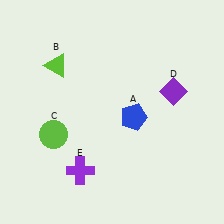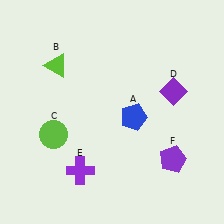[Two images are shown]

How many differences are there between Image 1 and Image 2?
There is 1 difference between the two images.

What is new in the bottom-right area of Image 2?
A purple pentagon (F) was added in the bottom-right area of Image 2.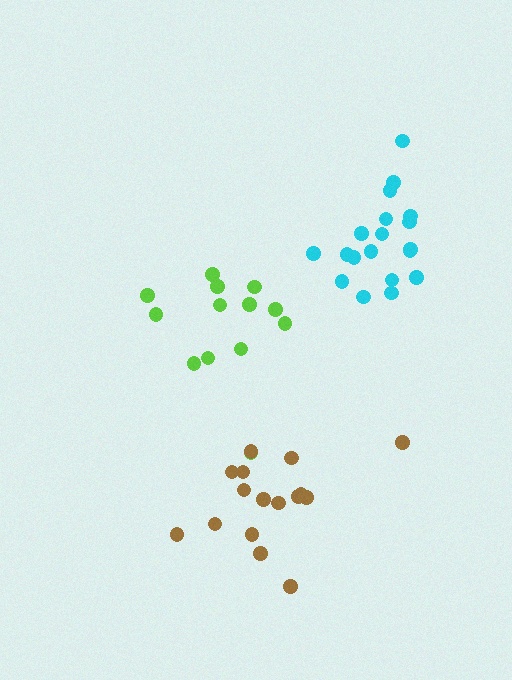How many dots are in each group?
Group 1: 13 dots, Group 2: 16 dots, Group 3: 19 dots (48 total).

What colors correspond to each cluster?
The clusters are colored: lime, brown, cyan.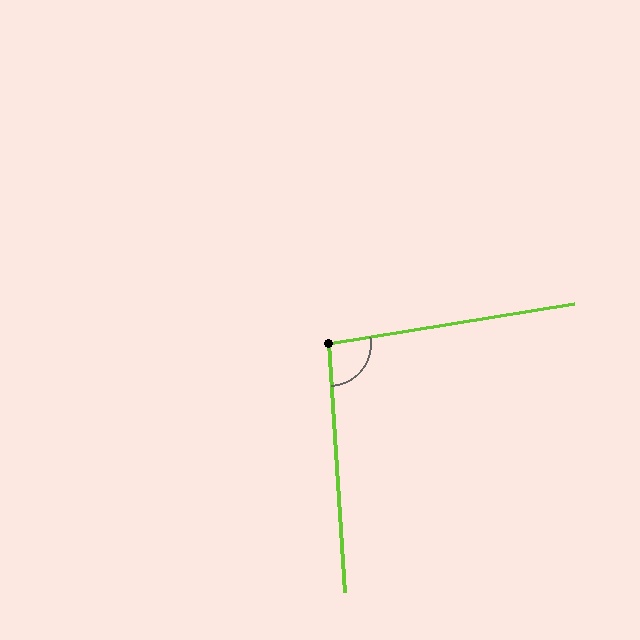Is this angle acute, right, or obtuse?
It is obtuse.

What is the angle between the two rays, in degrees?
Approximately 96 degrees.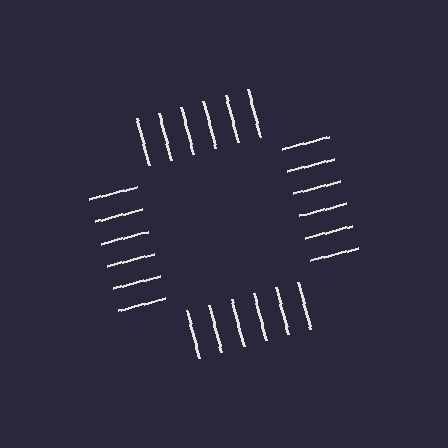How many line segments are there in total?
24 — 6 along each of the 4 edges.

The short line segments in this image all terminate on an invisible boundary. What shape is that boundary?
An illusory square — the line segments terminate on its edges but no continuous stroke is drawn.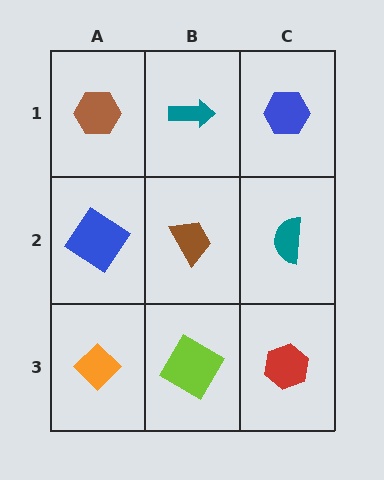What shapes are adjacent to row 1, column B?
A brown trapezoid (row 2, column B), a brown hexagon (row 1, column A), a blue hexagon (row 1, column C).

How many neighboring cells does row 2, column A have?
3.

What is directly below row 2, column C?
A red hexagon.